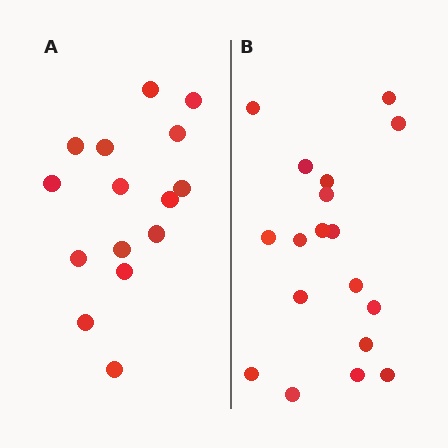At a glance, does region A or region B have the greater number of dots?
Region B (the right region) has more dots.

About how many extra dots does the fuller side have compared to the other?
Region B has just a few more — roughly 2 or 3 more dots than region A.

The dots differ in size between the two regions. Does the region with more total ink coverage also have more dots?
No. Region A has more total ink coverage because its dots are larger, but region B actually contains more individual dots. Total area can be misleading — the number of items is what matters here.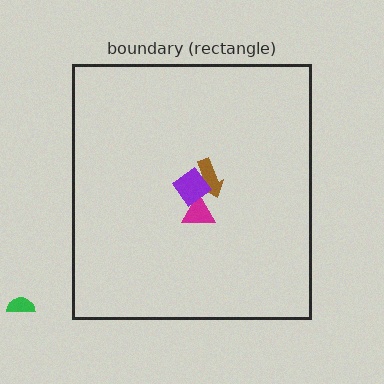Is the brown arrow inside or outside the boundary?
Inside.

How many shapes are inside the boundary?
3 inside, 1 outside.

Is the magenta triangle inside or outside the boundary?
Inside.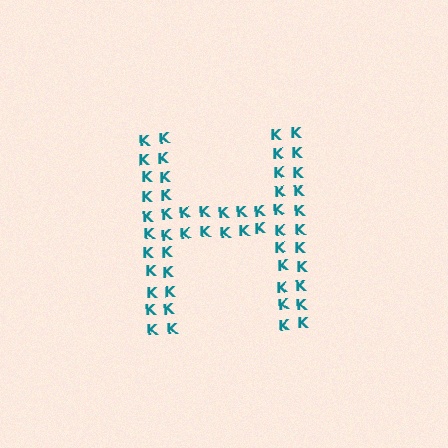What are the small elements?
The small elements are letter K's.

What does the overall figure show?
The overall figure shows the letter H.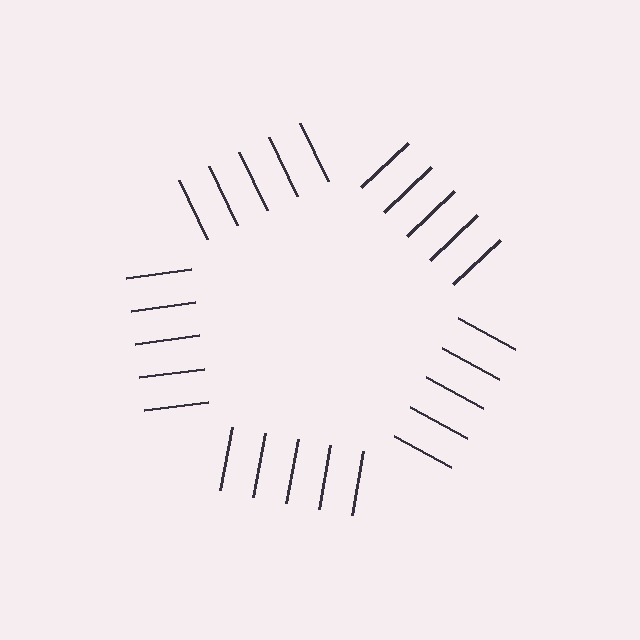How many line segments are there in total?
25 — 5 along each of the 5 edges.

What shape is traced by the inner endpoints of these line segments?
An illusory pentagon — the line segments terminate on its edges but no continuous stroke is drawn.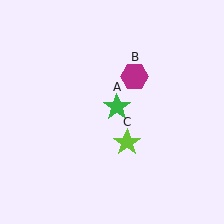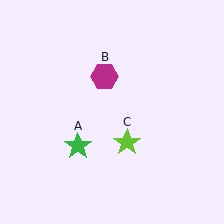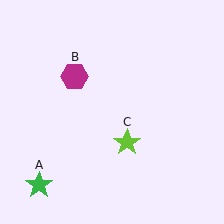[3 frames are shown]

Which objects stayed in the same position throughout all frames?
Lime star (object C) remained stationary.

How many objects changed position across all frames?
2 objects changed position: green star (object A), magenta hexagon (object B).